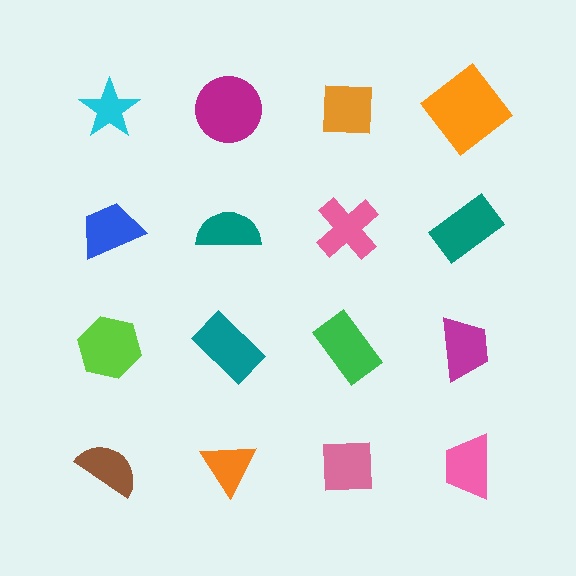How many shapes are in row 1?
4 shapes.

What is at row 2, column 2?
A teal semicircle.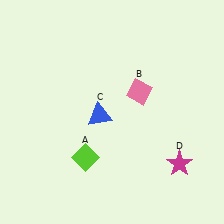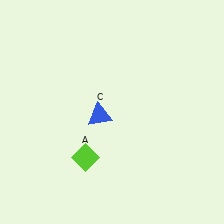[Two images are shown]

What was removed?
The pink diamond (B), the magenta star (D) were removed in Image 2.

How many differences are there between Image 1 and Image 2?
There are 2 differences between the two images.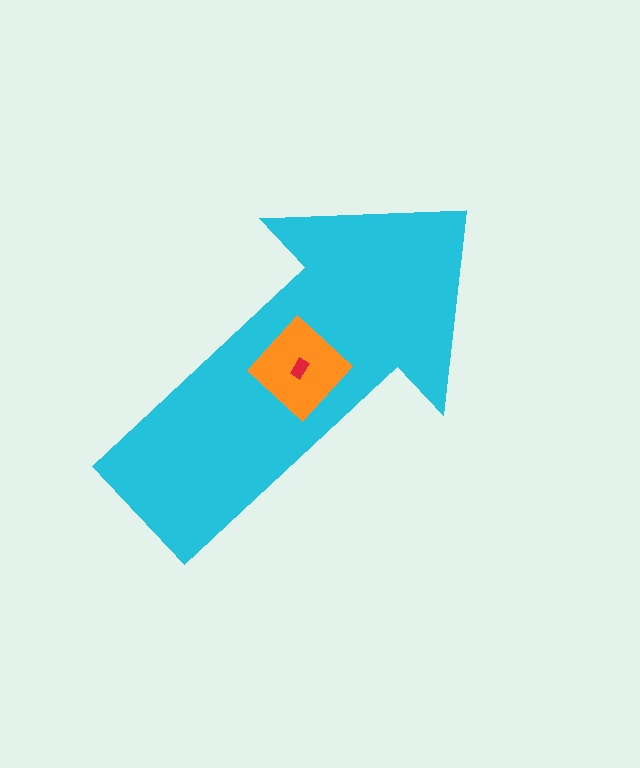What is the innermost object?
The red rectangle.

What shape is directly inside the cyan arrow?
The orange diamond.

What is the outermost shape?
The cyan arrow.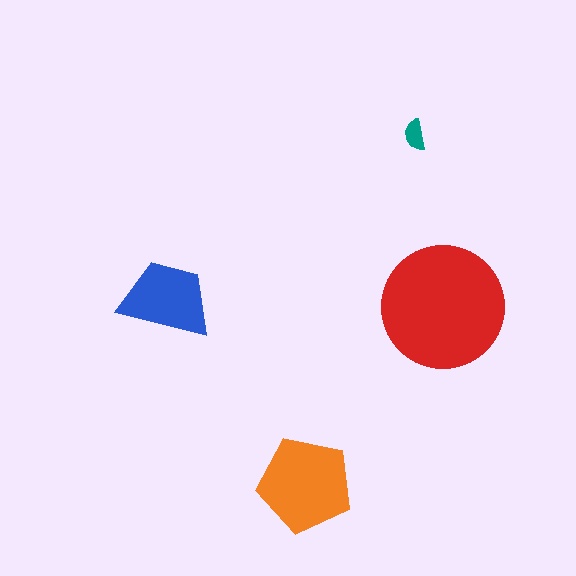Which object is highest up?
The teal semicircle is topmost.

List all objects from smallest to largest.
The teal semicircle, the blue trapezoid, the orange pentagon, the red circle.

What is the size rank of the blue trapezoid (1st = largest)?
3rd.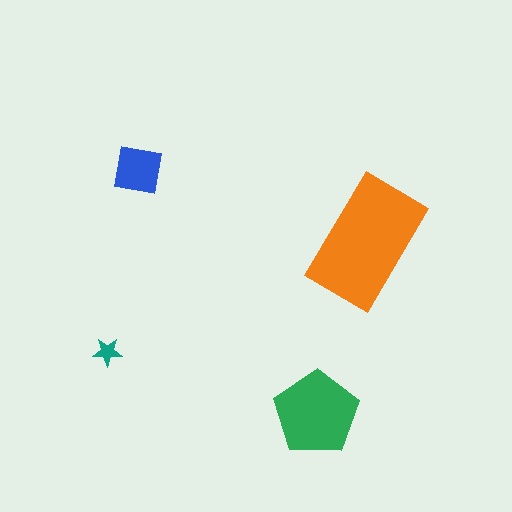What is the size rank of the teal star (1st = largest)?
4th.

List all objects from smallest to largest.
The teal star, the blue square, the green pentagon, the orange rectangle.